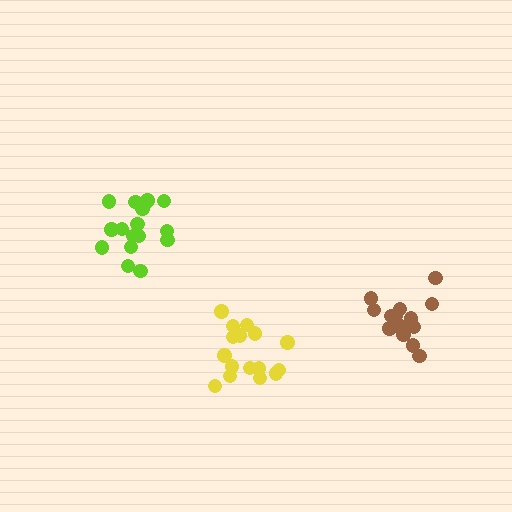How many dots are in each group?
Group 1: 15 dots, Group 2: 16 dots, Group 3: 17 dots (48 total).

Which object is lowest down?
The yellow cluster is bottommost.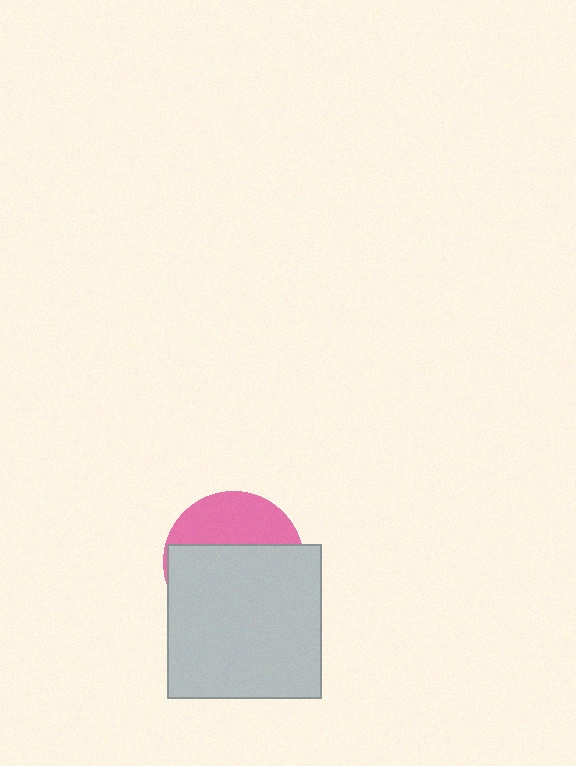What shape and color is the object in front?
The object in front is a light gray square.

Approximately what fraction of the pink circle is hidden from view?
Roughly 66% of the pink circle is hidden behind the light gray square.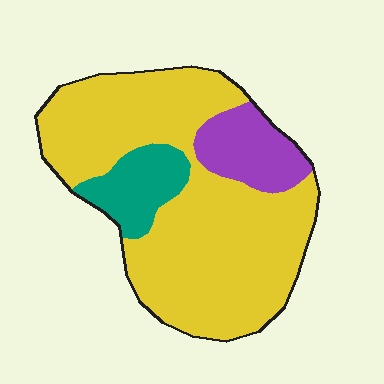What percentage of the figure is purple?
Purple covers roughly 15% of the figure.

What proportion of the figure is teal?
Teal covers 12% of the figure.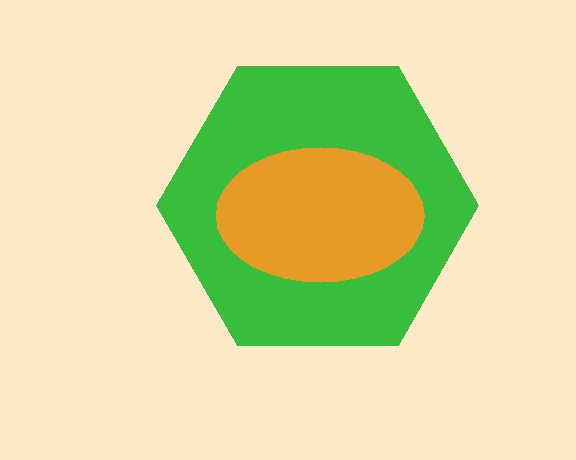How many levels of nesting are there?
2.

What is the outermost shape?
The green hexagon.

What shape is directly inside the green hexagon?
The orange ellipse.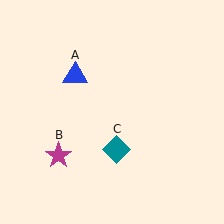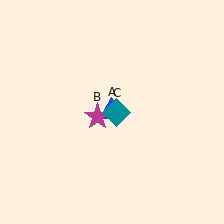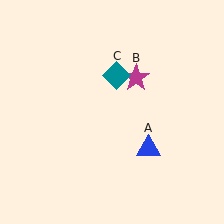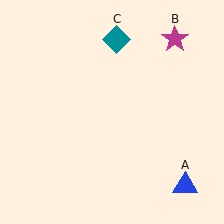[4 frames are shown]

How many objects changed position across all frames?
3 objects changed position: blue triangle (object A), magenta star (object B), teal diamond (object C).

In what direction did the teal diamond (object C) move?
The teal diamond (object C) moved up.